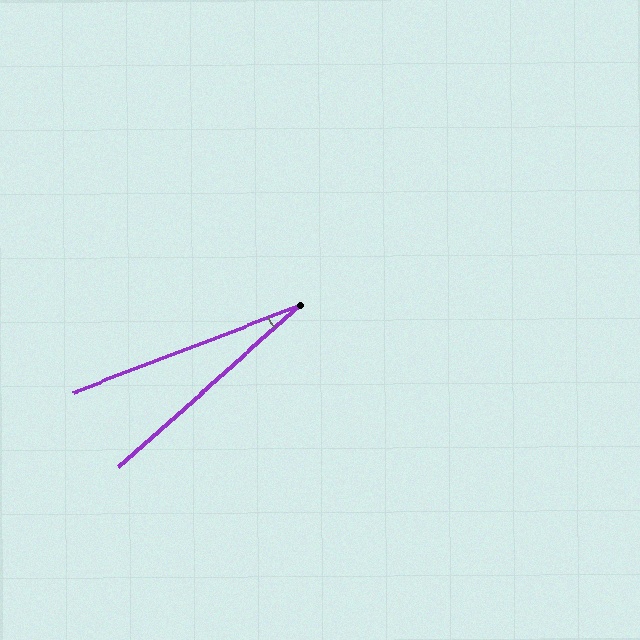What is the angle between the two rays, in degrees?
Approximately 21 degrees.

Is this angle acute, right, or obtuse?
It is acute.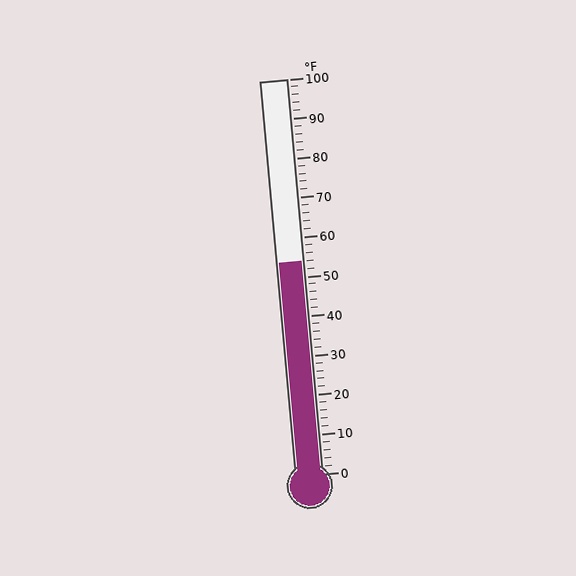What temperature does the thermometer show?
The thermometer shows approximately 54°F.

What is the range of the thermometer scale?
The thermometer scale ranges from 0°F to 100°F.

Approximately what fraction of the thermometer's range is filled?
The thermometer is filled to approximately 55% of its range.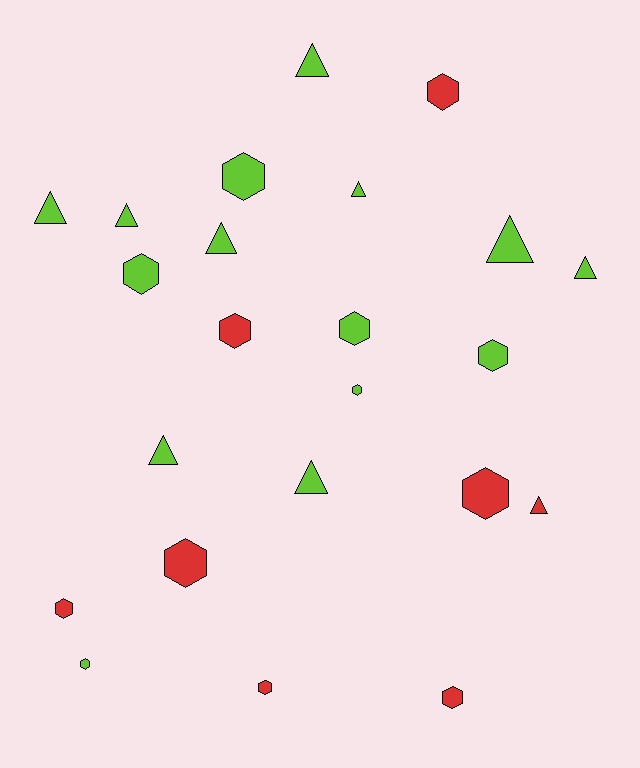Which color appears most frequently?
Lime, with 15 objects.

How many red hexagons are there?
There are 7 red hexagons.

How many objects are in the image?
There are 23 objects.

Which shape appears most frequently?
Hexagon, with 13 objects.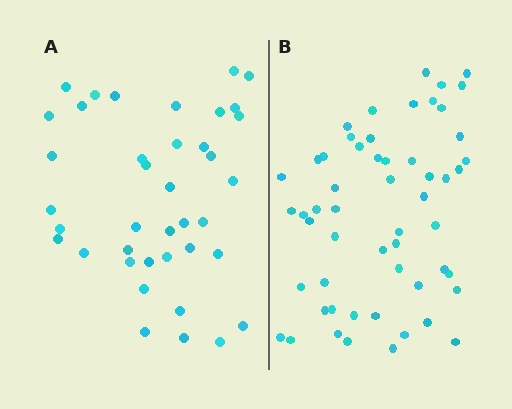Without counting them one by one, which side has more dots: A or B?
Region B (the right region) has more dots.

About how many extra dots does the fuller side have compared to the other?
Region B has approximately 15 more dots than region A.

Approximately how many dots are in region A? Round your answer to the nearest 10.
About 40 dots. (The exact count is 39, which rounds to 40.)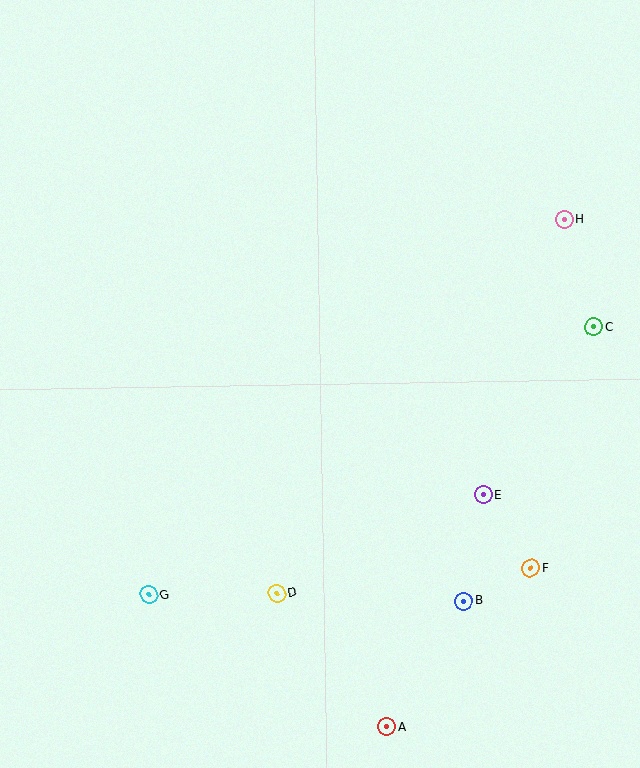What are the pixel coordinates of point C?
Point C is at (594, 327).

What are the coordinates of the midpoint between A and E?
The midpoint between A and E is at (435, 611).